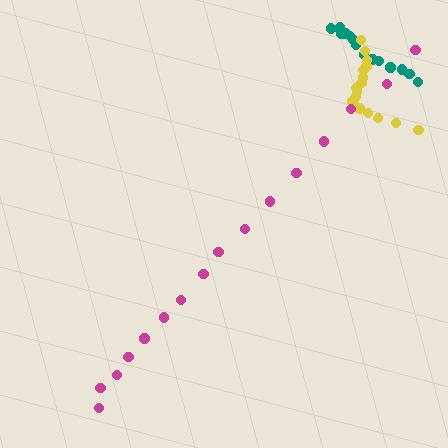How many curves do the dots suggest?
There are 3 distinct paths.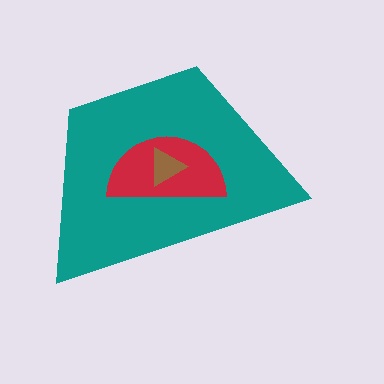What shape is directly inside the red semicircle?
The brown triangle.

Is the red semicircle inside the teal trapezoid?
Yes.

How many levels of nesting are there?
3.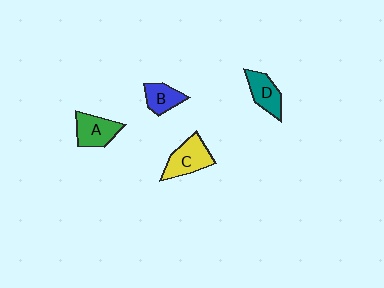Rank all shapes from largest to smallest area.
From largest to smallest: C (yellow), A (green), D (teal), B (blue).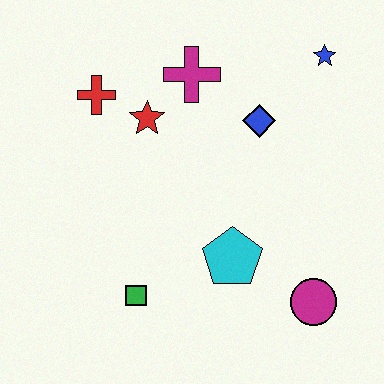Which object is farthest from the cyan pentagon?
The blue star is farthest from the cyan pentagon.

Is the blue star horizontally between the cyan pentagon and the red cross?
No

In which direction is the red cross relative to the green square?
The red cross is above the green square.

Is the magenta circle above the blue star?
No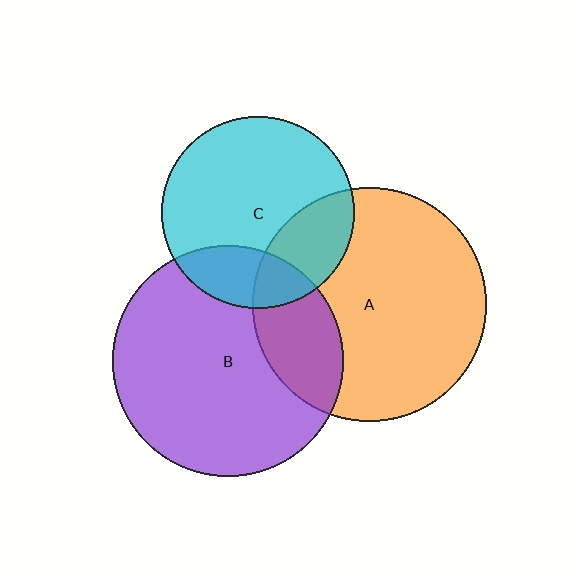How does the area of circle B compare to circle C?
Approximately 1.4 times.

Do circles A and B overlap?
Yes.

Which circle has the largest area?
Circle A (orange).